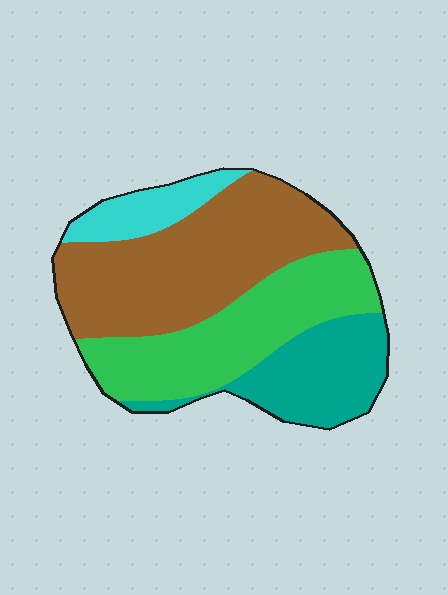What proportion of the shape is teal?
Teal covers around 20% of the shape.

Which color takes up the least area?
Cyan, at roughly 10%.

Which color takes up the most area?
Brown, at roughly 40%.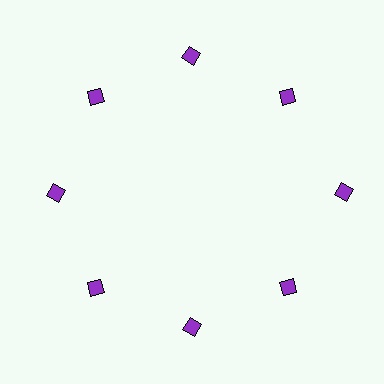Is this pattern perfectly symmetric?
No. The 8 purple diamonds are arranged in a ring, but one element near the 3 o'clock position is pushed outward from the center, breaking the 8-fold rotational symmetry.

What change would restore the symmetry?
The symmetry would be restored by moving it inward, back onto the ring so that all 8 diamonds sit at equal angles and equal distance from the center.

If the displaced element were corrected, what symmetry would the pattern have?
It would have 8-fold rotational symmetry — the pattern would map onto itself every 45 degrees.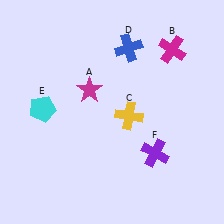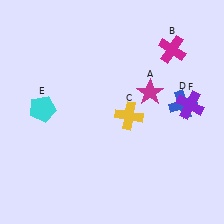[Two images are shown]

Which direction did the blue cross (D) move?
The blue cross (D) moved down.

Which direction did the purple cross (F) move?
The purple cross (F) moved up.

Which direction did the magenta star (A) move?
The magenta star (A) moved right.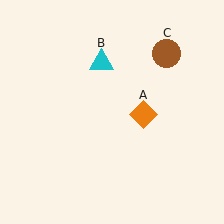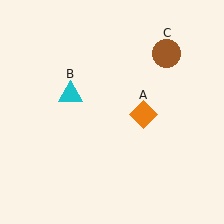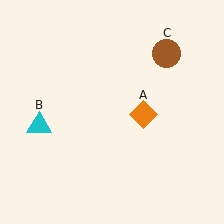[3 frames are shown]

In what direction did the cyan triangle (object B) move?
The cyan triangle (object B) moved down and to the left.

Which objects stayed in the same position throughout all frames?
Orange diamond (object A) and brown circle (object C) remained stationary.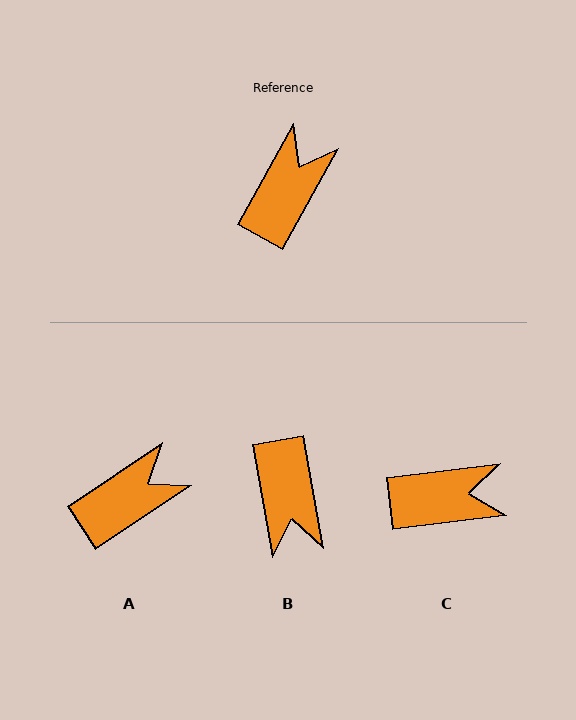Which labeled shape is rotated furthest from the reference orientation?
B, about 141 degrees away.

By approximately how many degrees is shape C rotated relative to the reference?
Approximately 54 degrees clockwise.